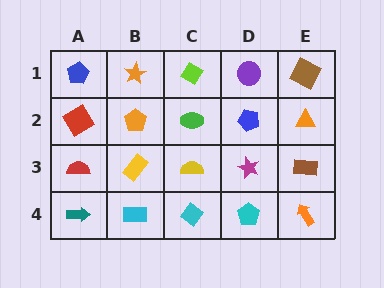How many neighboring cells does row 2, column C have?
4.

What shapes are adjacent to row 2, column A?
A blue pentagon (row 1, column A), a red semicircle (row 3, column A), an orange pentagon (row 2, column B).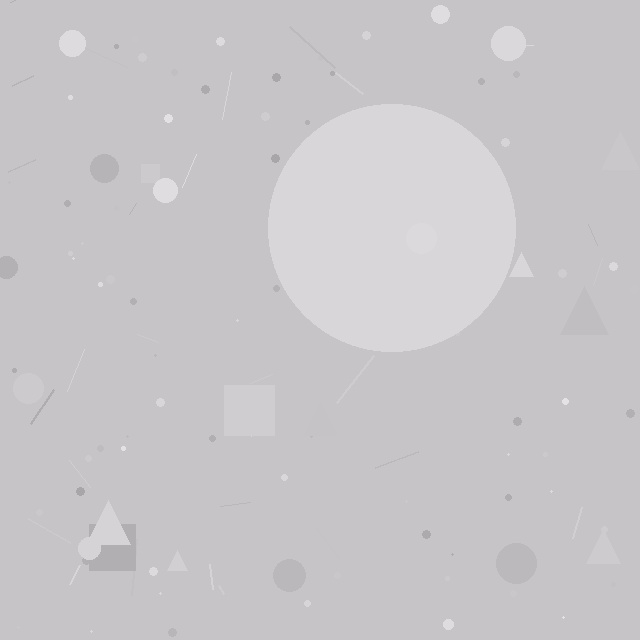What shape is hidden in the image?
A circle is hidden in the image.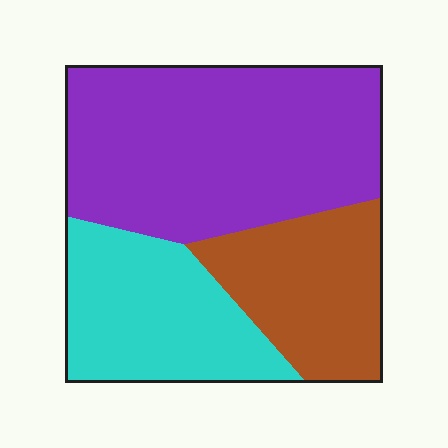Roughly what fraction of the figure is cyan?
Cyan covers around 25% of the figure.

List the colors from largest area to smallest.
From largest to smallest: purple, cyan, brown.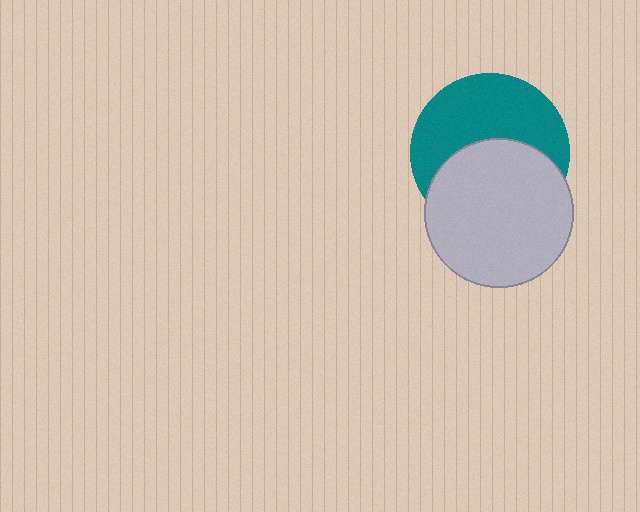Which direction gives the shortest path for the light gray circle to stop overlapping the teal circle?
Moving down gives the shortest separation.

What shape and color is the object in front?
The object in front is a light gray circle.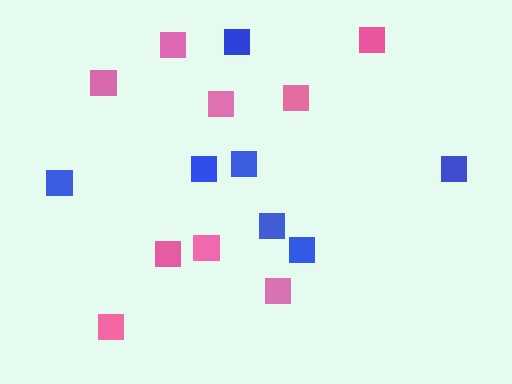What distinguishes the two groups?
There are 2 groups: one group of blue squares (7) and one group of pink squares (9).